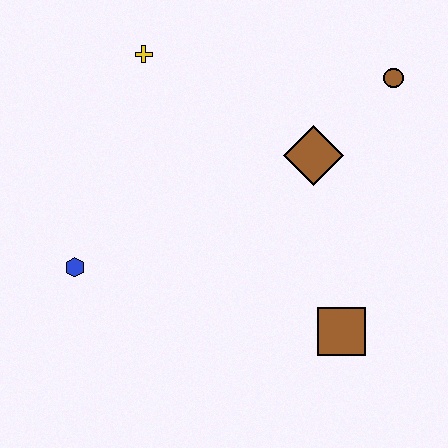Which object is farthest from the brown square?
The yellow cross is farthest from the brown square.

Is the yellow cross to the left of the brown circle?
Yes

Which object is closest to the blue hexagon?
The yellow cross is closest to the blue hexagon.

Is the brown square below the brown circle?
Yes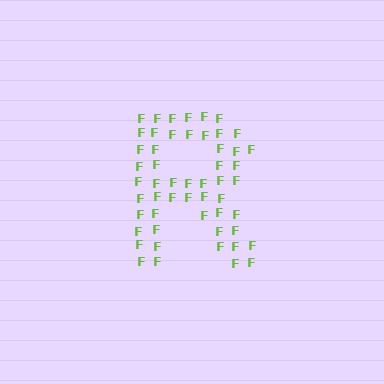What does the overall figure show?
The overall figure shows the letter R.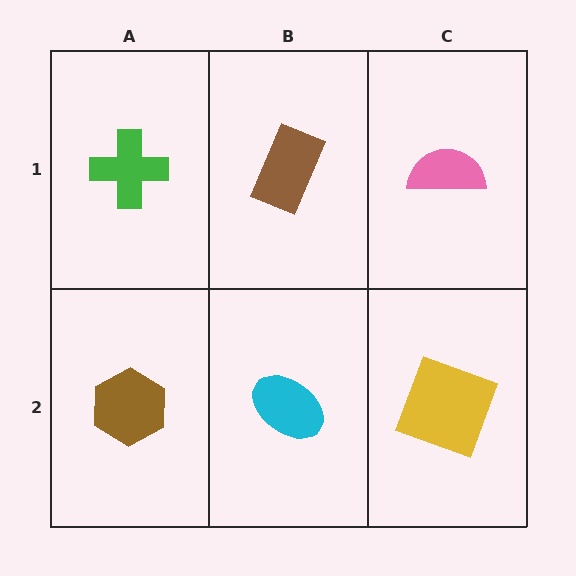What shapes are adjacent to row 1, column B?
A cyan ellipse (row 2, column B), a green cross (row 1, column A), a pink semicircle (row 1, column C).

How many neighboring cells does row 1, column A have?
2.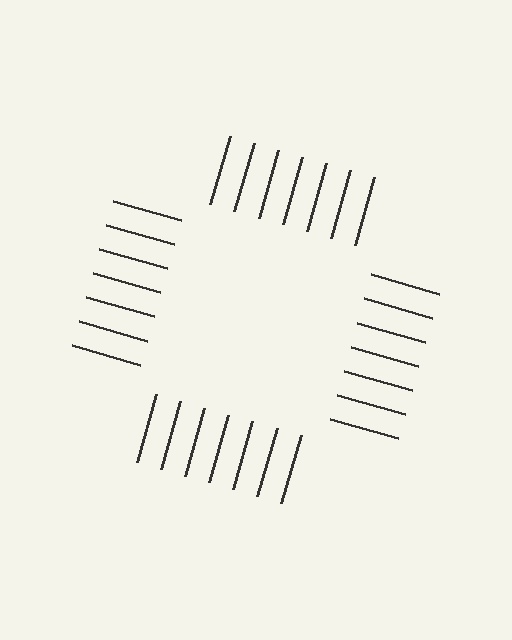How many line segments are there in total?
28 — 7 along each of the 4 edges.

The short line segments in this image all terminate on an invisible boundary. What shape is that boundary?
An illusory square — the line segments terminate on its edges but no continuous stroke is drawn.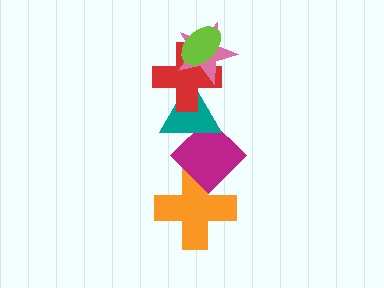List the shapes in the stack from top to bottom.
From top to bottom: the lime ellipse, the pink star, the red cross, the teal triangle, the magenta diamond, the orange cross.